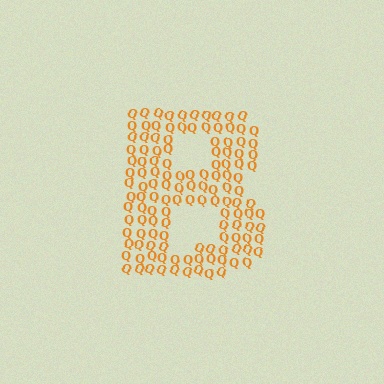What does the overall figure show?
The overall figure shows the letter B.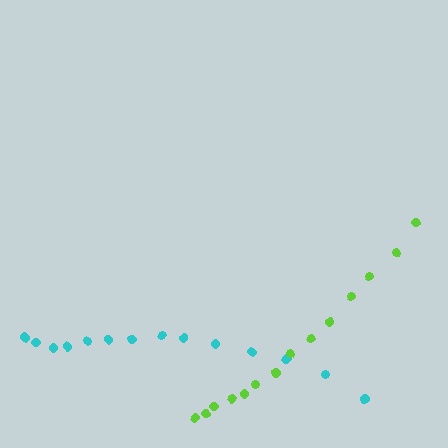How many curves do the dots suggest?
There are 2 distinct paths.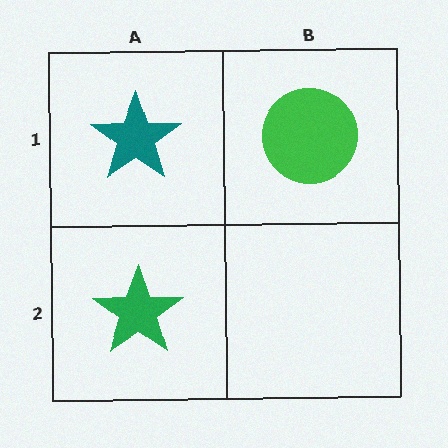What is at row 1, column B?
A green circle.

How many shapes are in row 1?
2 shapes.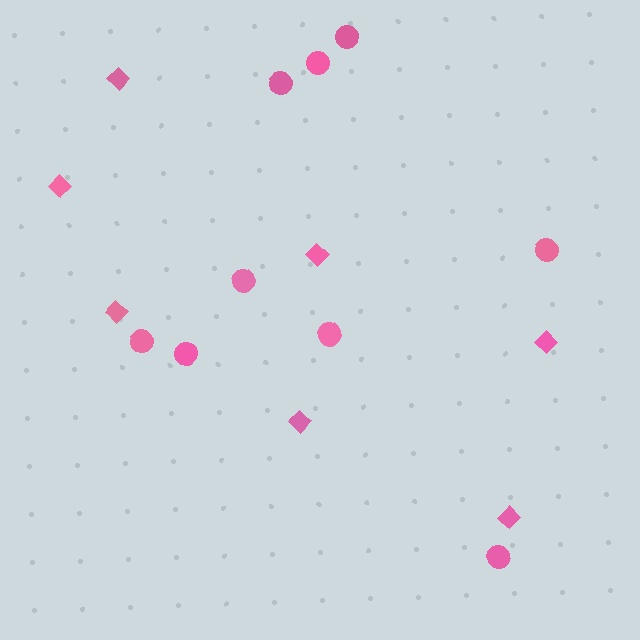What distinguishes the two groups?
There are 2 groups: one group of diamonds (7) and one group of circles (9).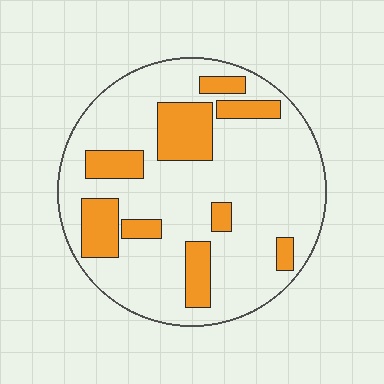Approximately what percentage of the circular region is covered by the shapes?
Approximately 25%.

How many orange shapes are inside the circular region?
9.